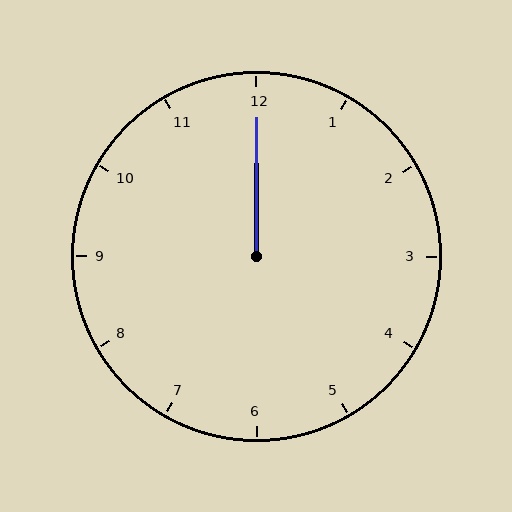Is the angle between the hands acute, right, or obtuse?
It is acute.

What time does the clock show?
12:00.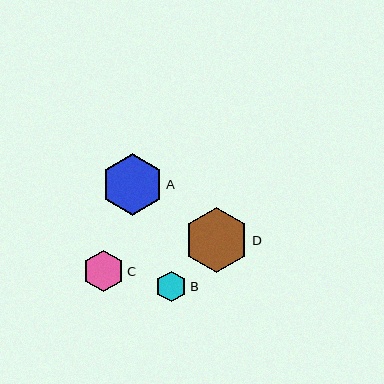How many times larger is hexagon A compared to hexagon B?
Hexagon A is approximately 2.0 times the size of hexagon B.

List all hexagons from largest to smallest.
From largest to smallest: D, A, C, B.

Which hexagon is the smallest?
Hexagon B is the smallest with a size of approximately 31 pixels.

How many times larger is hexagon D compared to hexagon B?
Hexagon D is approximately 2.1 times the size of hexagon B.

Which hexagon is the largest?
Hexagon D is the largest with a size of approximately 65 pixels.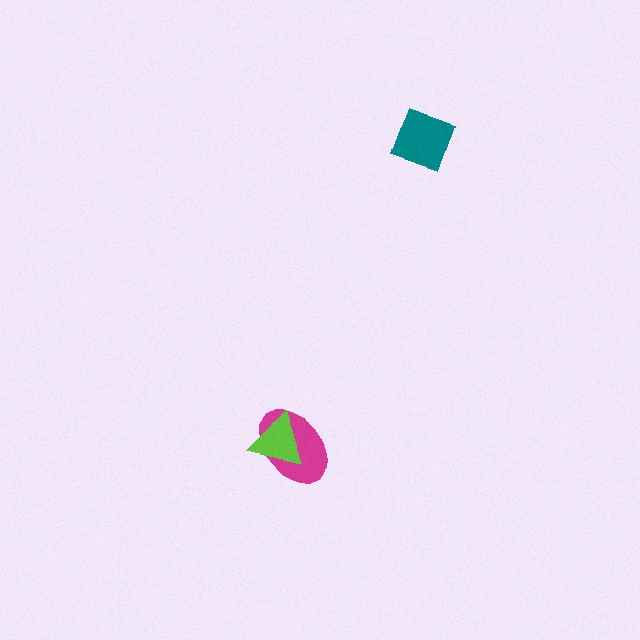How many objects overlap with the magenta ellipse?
1 object overlaps with the magenta ellipse.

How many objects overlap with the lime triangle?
1 object overlaps with the lime triangle.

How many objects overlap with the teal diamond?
0 objects overlap with the teal diamond.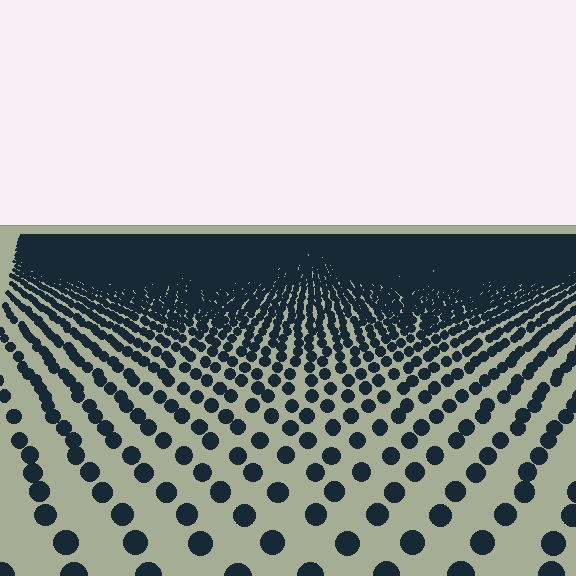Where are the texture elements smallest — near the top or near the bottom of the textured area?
Near the top.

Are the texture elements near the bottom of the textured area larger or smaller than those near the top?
Larger. Near the bottom, elements are closer to the viewer and appear at a bigger on-screen size.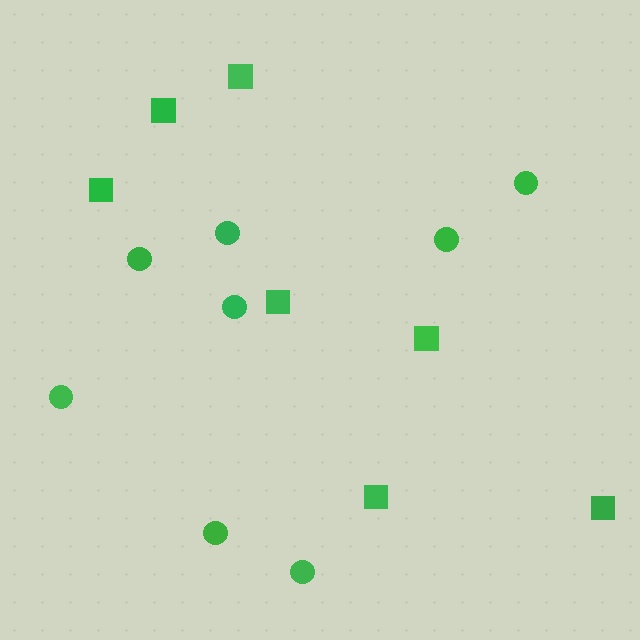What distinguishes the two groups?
There are 2 groups: one group of circles (8) and one group of squares (7).